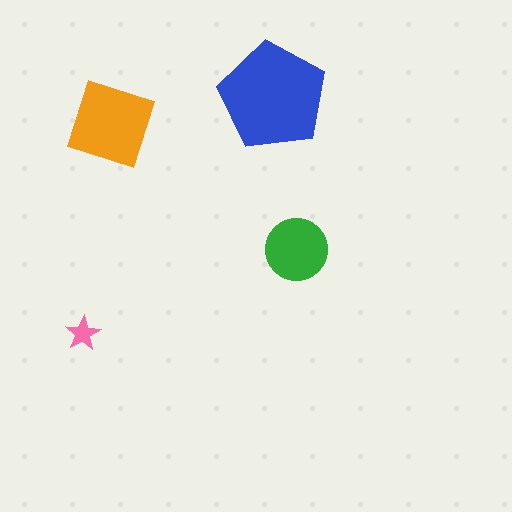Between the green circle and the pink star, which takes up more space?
The green circle.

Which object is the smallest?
The pink star.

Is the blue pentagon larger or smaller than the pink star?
Larger.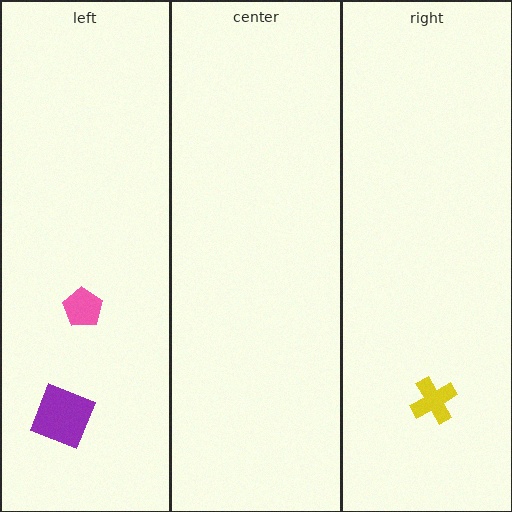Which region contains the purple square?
The left region.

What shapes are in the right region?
The yellow cross.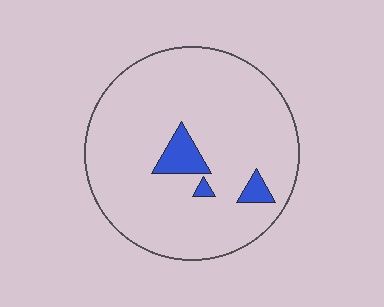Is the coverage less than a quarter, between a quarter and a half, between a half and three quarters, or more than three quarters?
Less than a quarter.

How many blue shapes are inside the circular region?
3.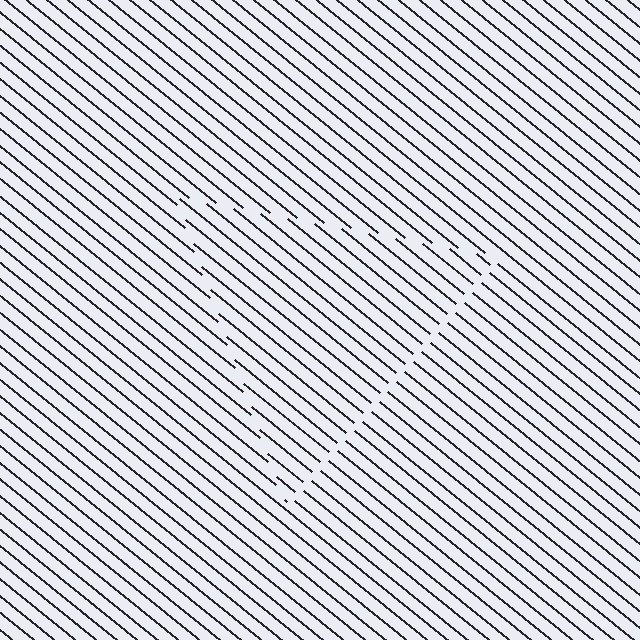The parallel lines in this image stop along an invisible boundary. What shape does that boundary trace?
An illusory triangle. The interior of the shape contains the same grating, shifted by half a period — the contour is defined by the phase discontinuity where line-ends from the inner and outer gratings abut.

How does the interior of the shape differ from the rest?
The interior of the shape contains the same grating, shifted by half a period — the contour is defined by the phase discontinuity where line-ends from the inner and outer gratings abut.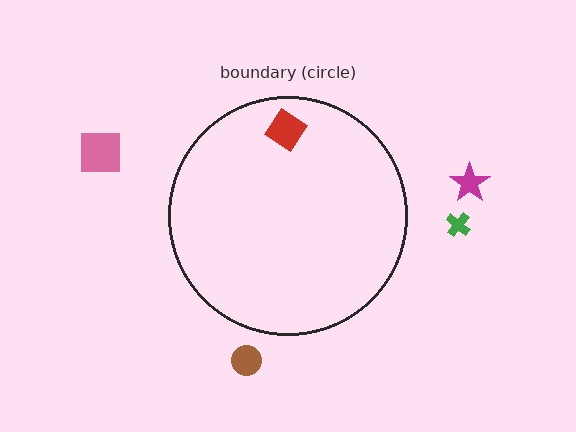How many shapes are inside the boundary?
1 inside, 4 outside.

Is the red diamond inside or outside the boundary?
Inside.